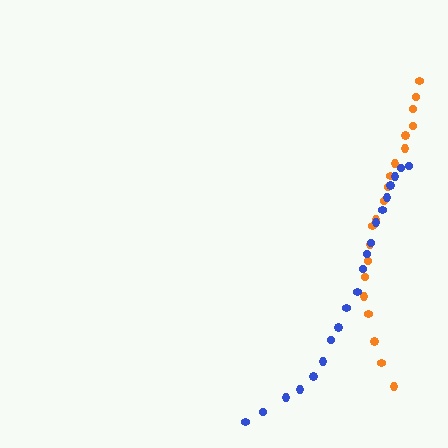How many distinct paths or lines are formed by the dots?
There are 2 distinct paths.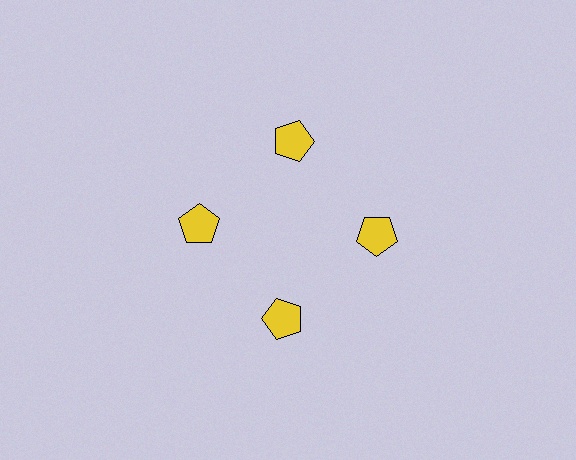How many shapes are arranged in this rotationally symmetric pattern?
There are 4 shapes, arranged in 4 groups of 1.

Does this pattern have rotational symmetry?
Yes, this pattern has 4-fold rotational symmetry. It looks the same after rotating 90 degrees around the center.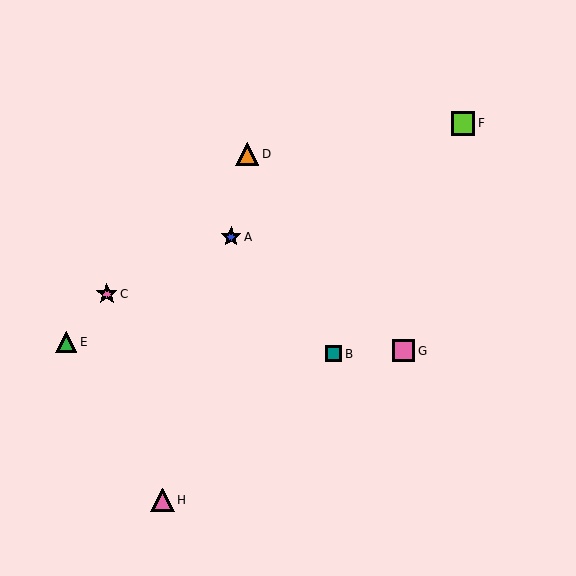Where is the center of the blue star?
The center of the blue star is at (231, 237).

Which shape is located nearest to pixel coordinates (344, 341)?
The teal square (labeled B) at (334, 354) is nearest to that location.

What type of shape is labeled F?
Shape F is a lime square.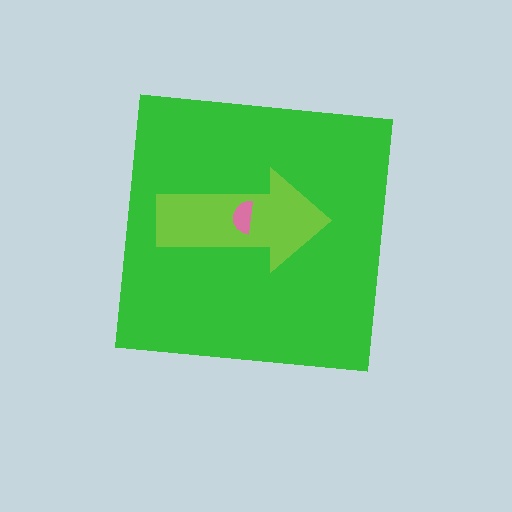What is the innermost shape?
The pink semicircle.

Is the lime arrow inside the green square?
Yes.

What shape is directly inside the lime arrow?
The pink semicircle.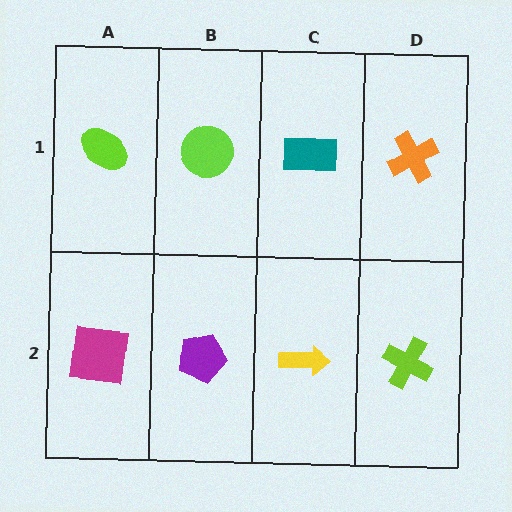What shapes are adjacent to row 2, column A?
A lime ellipse (row 1, column A), a purple pentagon (row 2, column B).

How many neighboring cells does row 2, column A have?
2.